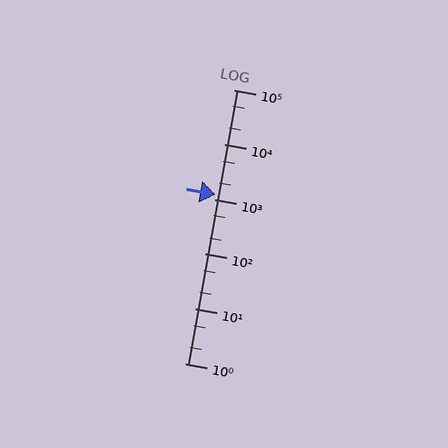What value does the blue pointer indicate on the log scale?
The pointer indicates approximately 1200.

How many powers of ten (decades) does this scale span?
The scale spans 5 decades, from 1 to 100000.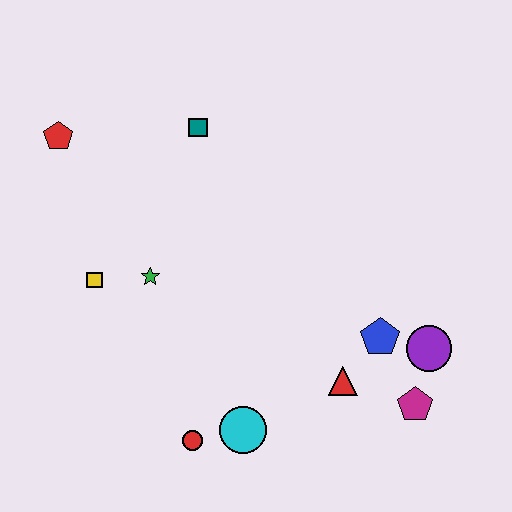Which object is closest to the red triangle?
The blue pentagon is closest to the red triangle.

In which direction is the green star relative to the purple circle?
The green star is to the left of the purple circle.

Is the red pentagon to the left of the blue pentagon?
Yes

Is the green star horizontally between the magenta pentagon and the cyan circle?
No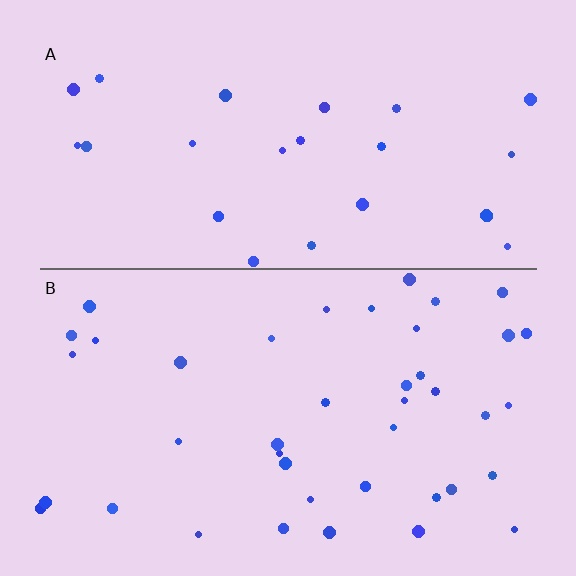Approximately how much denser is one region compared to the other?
Approximately 1.7× — region B over region A.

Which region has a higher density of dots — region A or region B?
B (the bottom).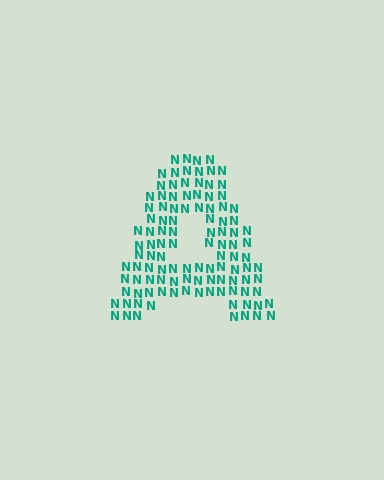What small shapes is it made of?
It is made of small letter N's.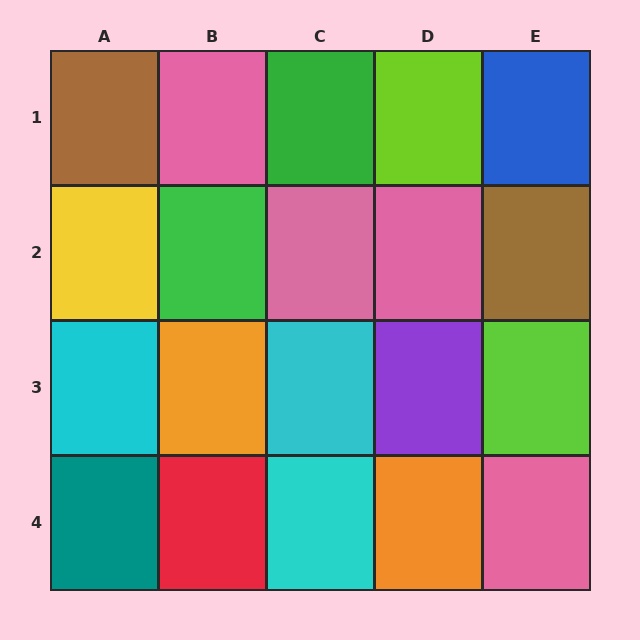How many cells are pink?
4 cells are pink.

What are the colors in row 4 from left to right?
Teal, red, cyan, orange, pink.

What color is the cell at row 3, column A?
Cyan.